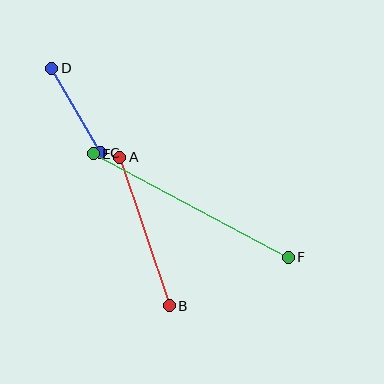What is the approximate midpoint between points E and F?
The midpoint is at approximately (191, 206) pixels.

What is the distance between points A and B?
The distance is approximately 156 pixels.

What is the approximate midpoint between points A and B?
The midpoint is at approximately (144, 232) pixels.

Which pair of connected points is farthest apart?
Points E and F are farthest apart.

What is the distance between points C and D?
The distance is approximately 98 pixels.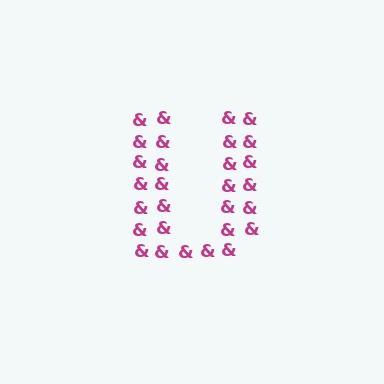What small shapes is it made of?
It is made of small ampersands.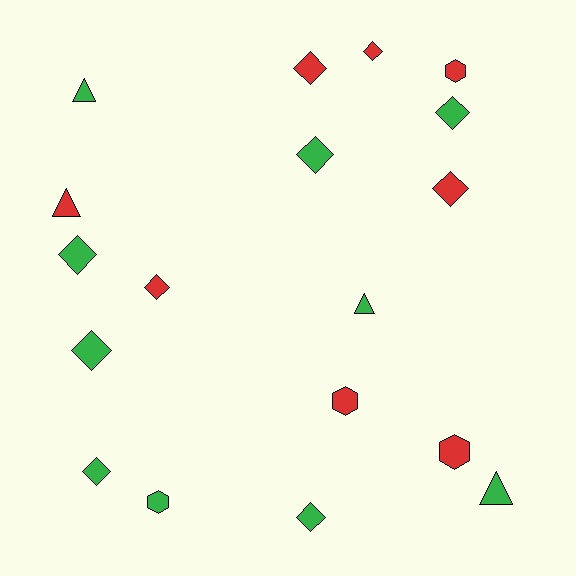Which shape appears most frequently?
Diamond, with 10 objects.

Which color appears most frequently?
Green, with 10 objects.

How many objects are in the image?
There are 18 objects.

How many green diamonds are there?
There are 6 green diamonds.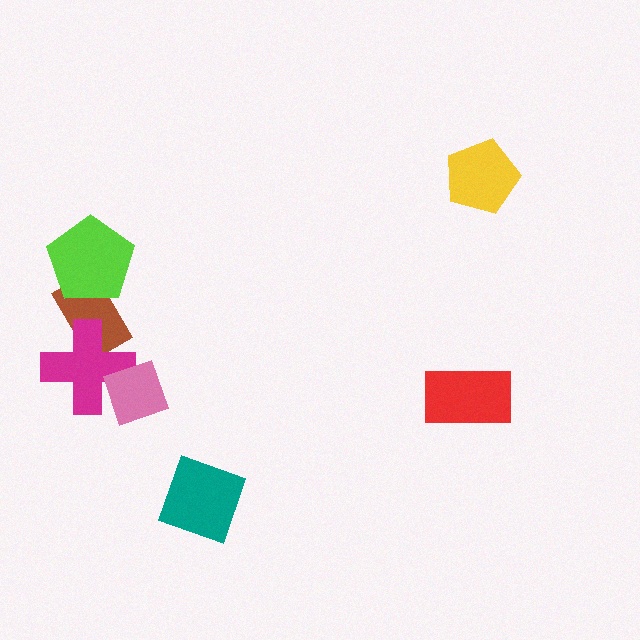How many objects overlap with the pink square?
1 object overlaps with the pink square.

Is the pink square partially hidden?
No, no other shape covers it.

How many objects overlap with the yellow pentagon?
0 objects overlap with the yellow pentagon.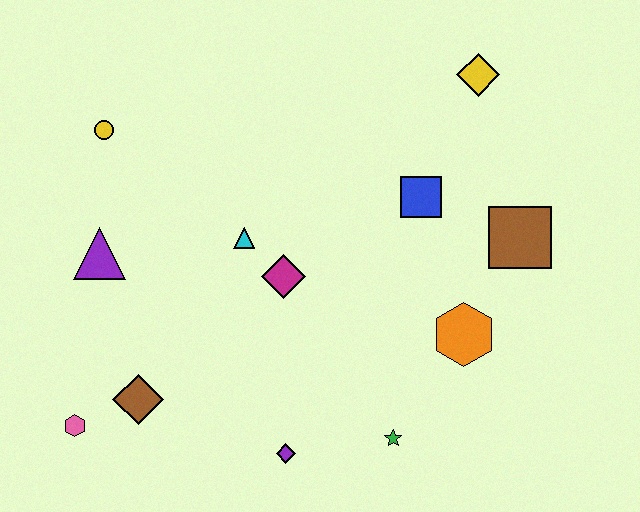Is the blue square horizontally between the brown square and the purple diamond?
Yes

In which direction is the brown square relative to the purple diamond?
The brown square is to the right of the purple diamond.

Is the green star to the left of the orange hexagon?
Yes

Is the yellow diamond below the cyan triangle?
No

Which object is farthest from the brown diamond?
The yellow diamond is farthest from the brown diamond.